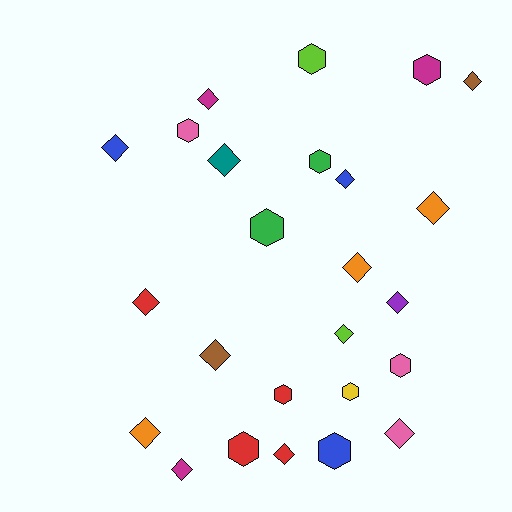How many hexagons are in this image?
There are 10 hexagons.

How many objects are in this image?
There are 25 objects.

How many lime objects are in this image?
There are 2 lime objects.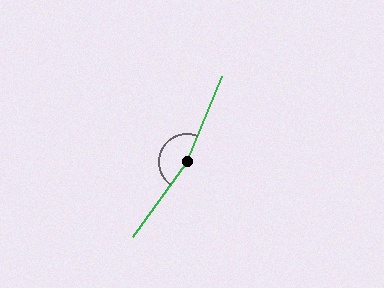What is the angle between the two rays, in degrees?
Approximately 167 degrees.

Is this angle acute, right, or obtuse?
It is obtuse.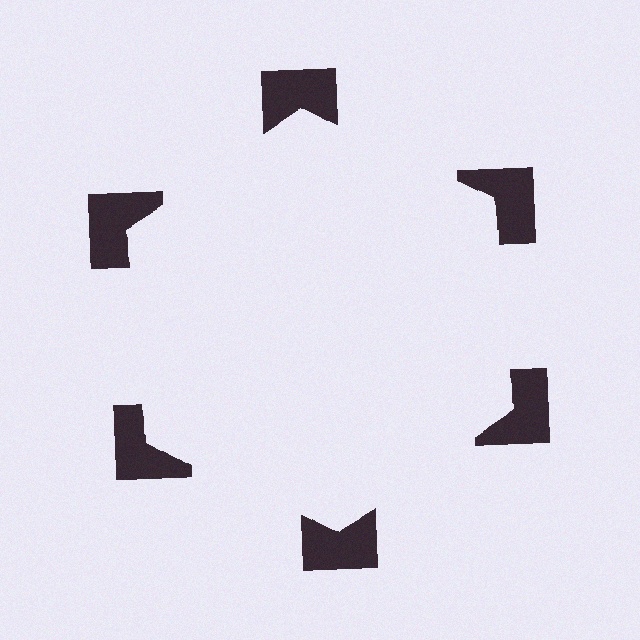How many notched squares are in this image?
There are 6 — one at each vertex of the illusory hexagon.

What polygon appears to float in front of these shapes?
An illusory hexagon — its edges are inferred from the aligned wedge cuts in the notched squares, not physically drawn.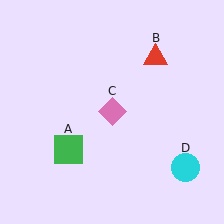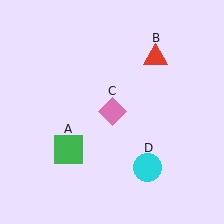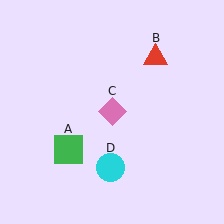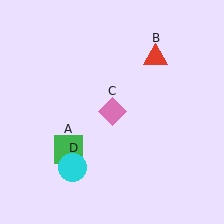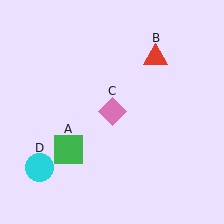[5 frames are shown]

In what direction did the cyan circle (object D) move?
The cyan circle (object D) moved left.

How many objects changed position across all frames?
1 object changed position: cyan circle (object D).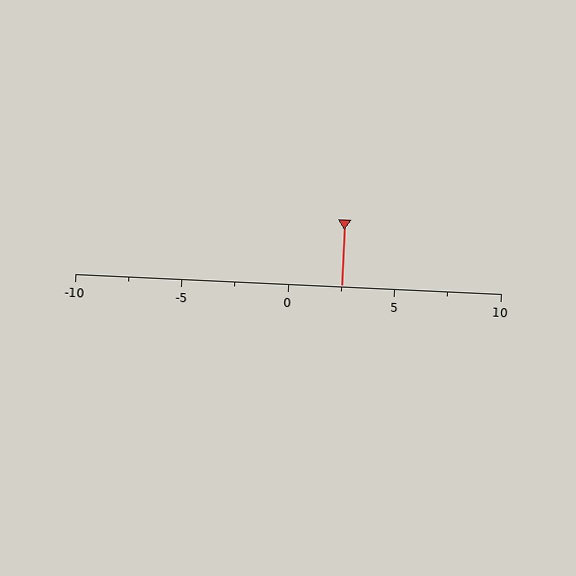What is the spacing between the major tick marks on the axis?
The major ticks are spaced 5 apart.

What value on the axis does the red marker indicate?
The marker indicates approximately 2.5.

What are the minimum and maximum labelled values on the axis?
The axis runs from -10 to 10.